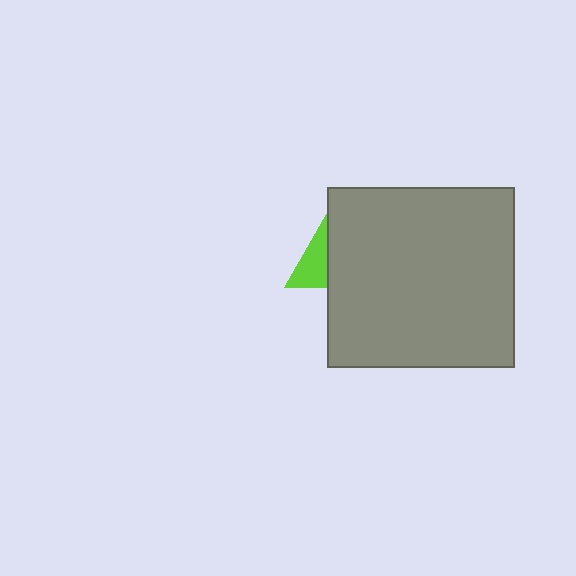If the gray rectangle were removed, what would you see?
You would see the complete lime triangle.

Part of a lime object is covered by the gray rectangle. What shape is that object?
It is a triangle.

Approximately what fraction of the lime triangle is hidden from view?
Roughly 68% of the lime triangle is hidden behind the gray rectangle.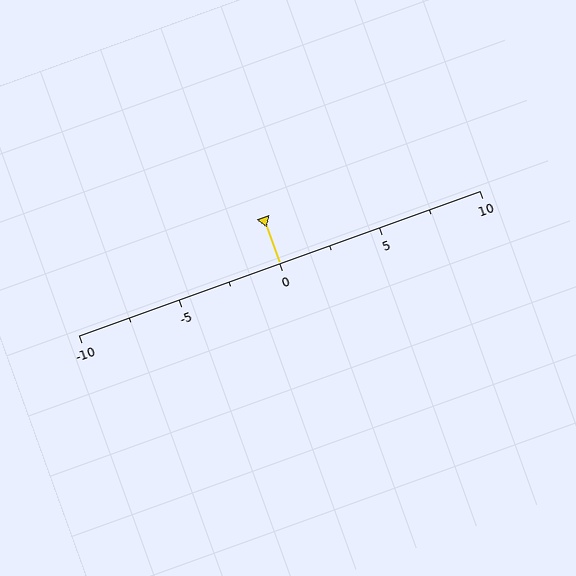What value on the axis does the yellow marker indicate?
The marker indicates approximately 0.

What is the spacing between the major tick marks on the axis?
The major ticks are spaced 5 apart.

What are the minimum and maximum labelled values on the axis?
The axis runs from -10 to 10.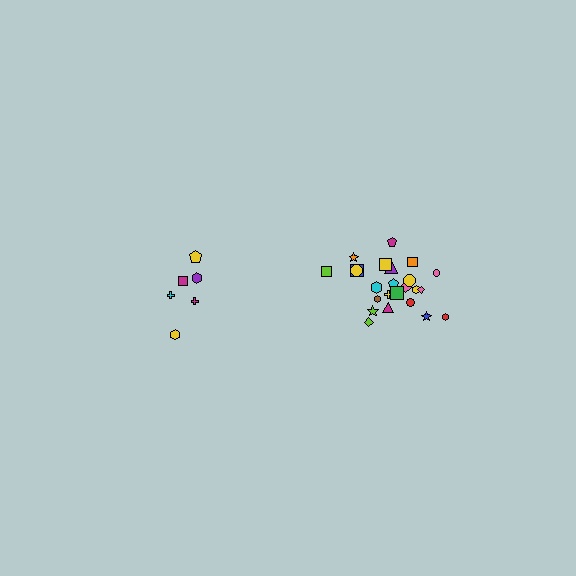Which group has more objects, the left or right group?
The right group.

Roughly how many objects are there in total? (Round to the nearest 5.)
Roughly 30 objects in total.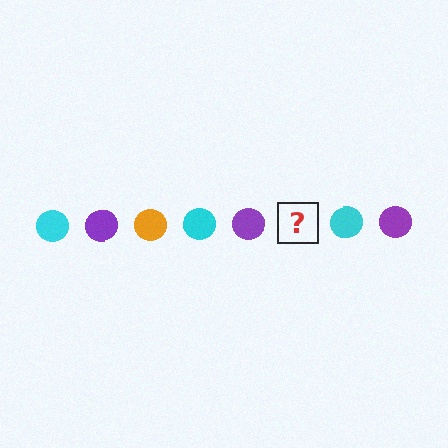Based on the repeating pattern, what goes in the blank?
The blank should be an orange circle.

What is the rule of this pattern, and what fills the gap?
The rule is that the pattern cycles through cyan, purple, orange circles. The gap should be filled with an orange circle.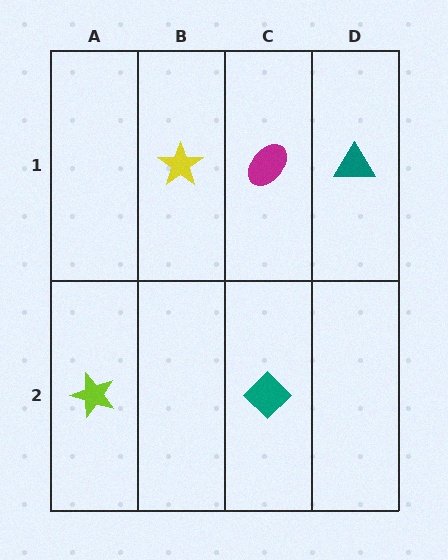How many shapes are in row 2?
2 shapes.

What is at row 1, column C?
A magenta ellipse.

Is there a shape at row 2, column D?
No, that cell is empty.